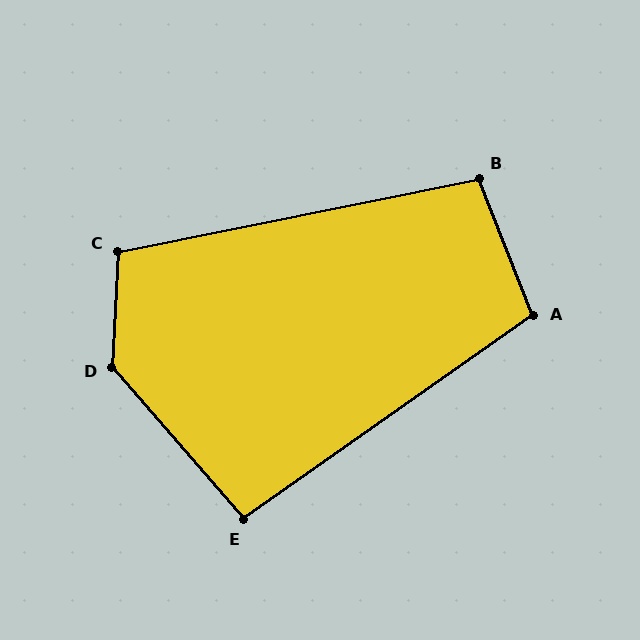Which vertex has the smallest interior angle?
E, at approximately 96 degrees.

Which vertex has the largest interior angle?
D, at approximately 136 degrees.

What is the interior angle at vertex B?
Approximately 100 degrees (obtuse).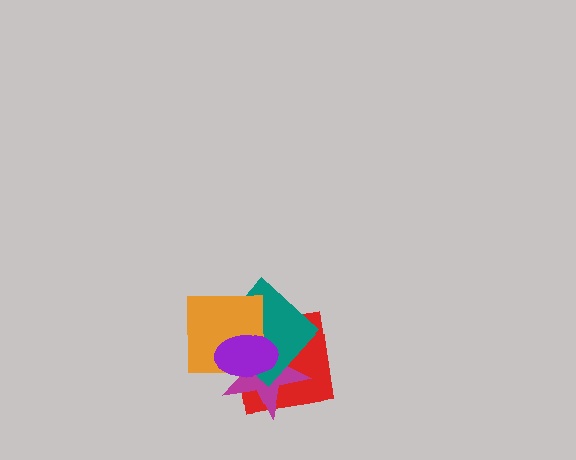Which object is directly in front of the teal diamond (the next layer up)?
The orange square is directly in front of the teal diamond.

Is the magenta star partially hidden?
Yes, it is partially covered by another shape.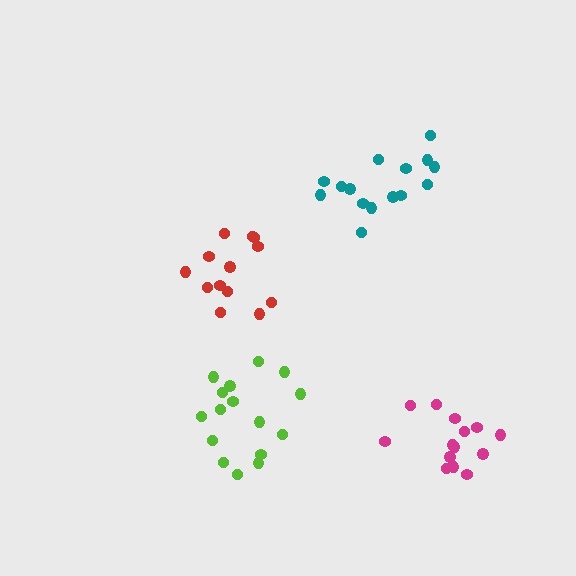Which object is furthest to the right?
The magenta cluster is rightmost.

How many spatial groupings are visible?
There are 4 spatial groupings.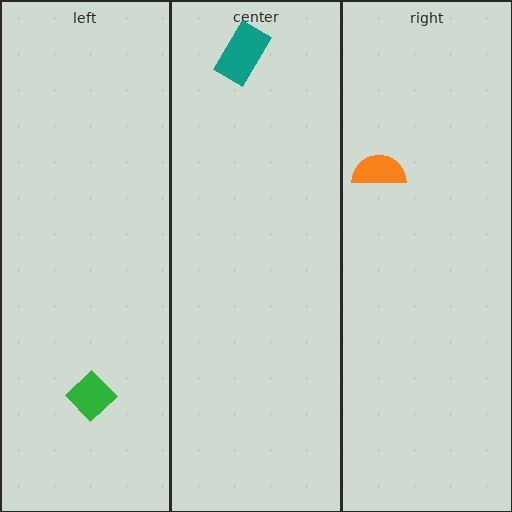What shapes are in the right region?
The orange semicircle.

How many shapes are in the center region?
1.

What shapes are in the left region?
The green diamond.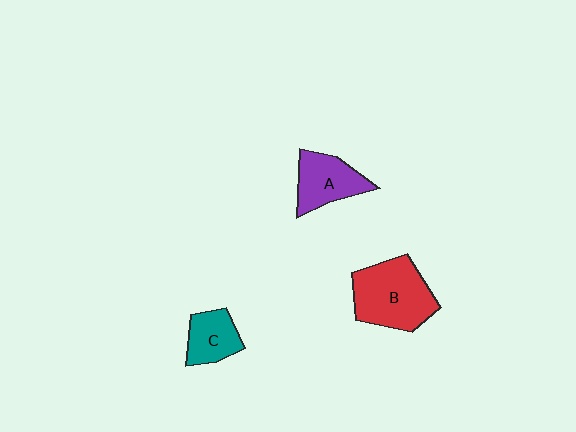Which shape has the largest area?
Shape B (red).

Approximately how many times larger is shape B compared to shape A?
Approximately 1.5 times.